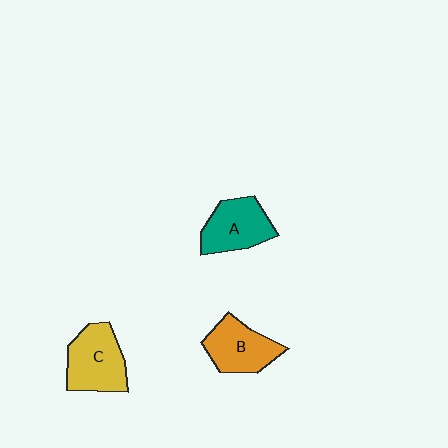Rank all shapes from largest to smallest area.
From largest to smallest: C (yellow), A (teal), B (orange).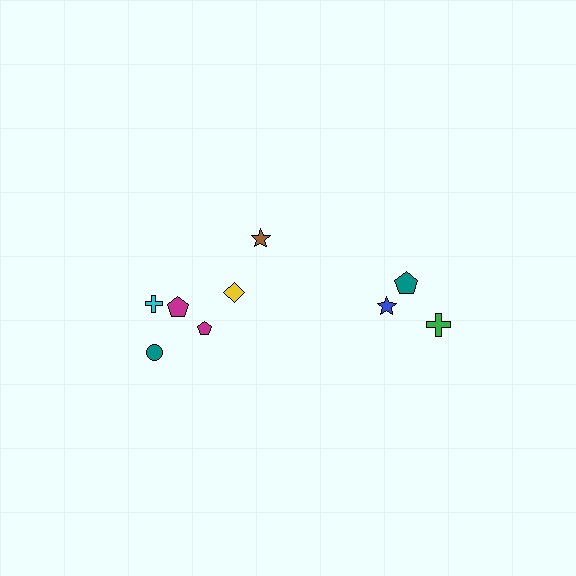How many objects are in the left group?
There are 6 objects.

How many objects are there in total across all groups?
There are 9 objects.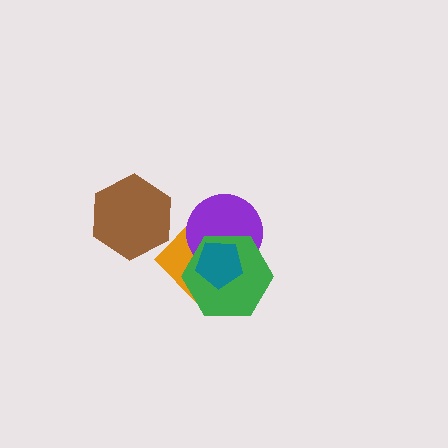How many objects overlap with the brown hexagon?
0 objects overlap with the brown hexagon.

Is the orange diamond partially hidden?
Yes, it is partially covered by another shape.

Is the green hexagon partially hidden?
Yes, it is partially covered by another shape.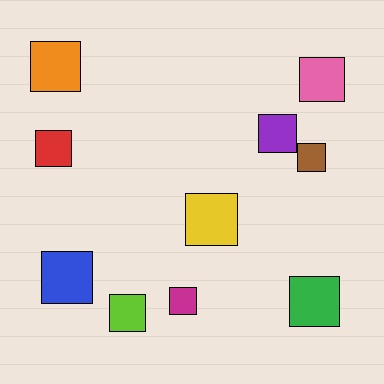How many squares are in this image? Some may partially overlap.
There are 10 squares.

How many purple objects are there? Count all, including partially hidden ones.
There is 1 purple object.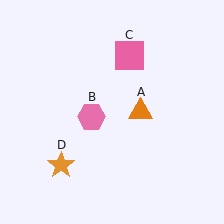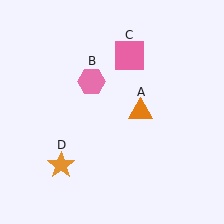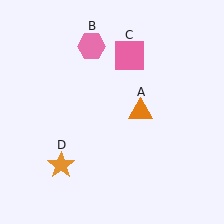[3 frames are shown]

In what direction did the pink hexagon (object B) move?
The pink hexagon (object B) moved up.